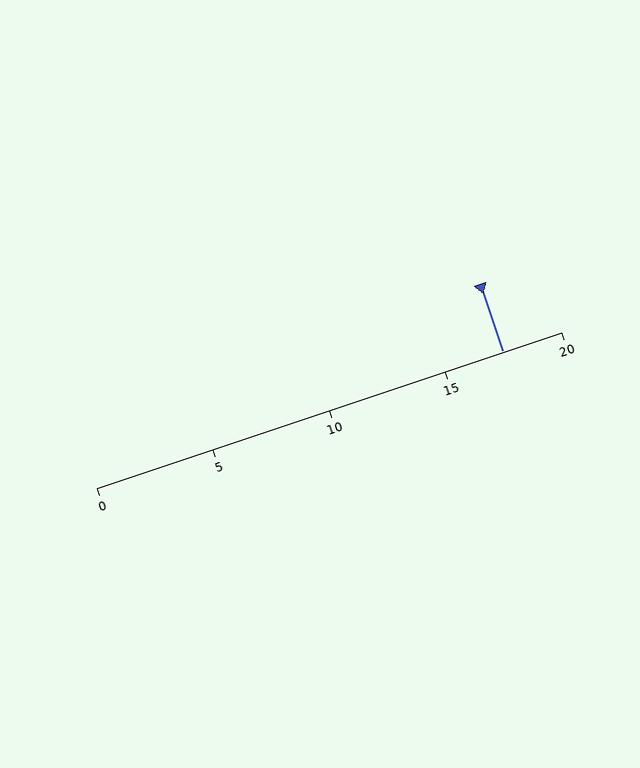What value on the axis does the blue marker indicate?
The marker indicates approximately 17.5.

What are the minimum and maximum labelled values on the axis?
The axis runs from 0 to 20.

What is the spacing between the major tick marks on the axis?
The major ticks are spaced 5 apart.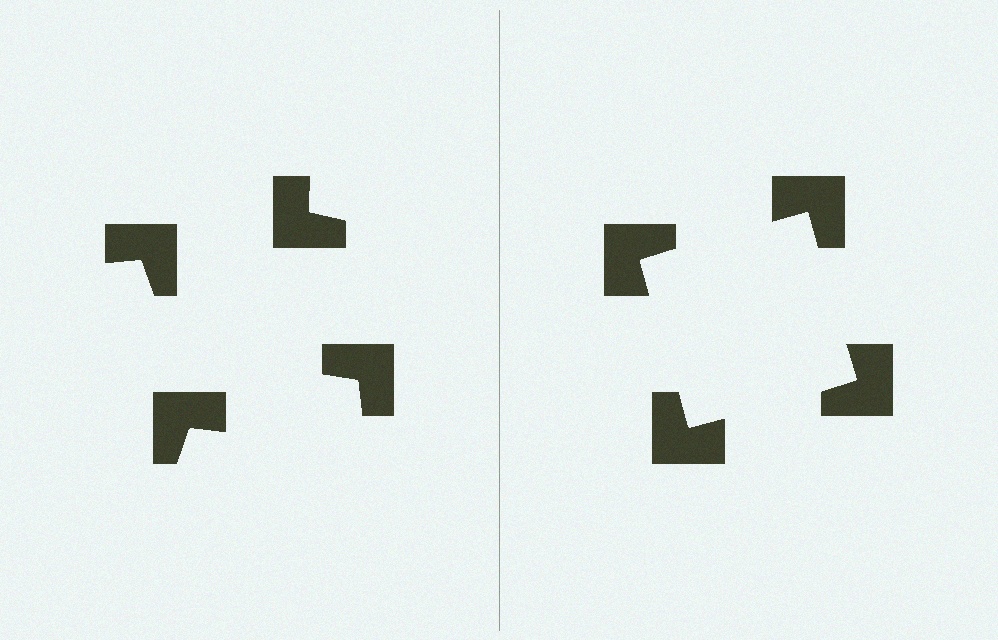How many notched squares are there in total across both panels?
8 — 4 on each side.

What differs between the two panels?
The notched squares are positioned identically on both sides; only the wedge orientations differ. On the right they align to a square; on the left they are misaligned.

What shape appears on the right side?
An illusory square.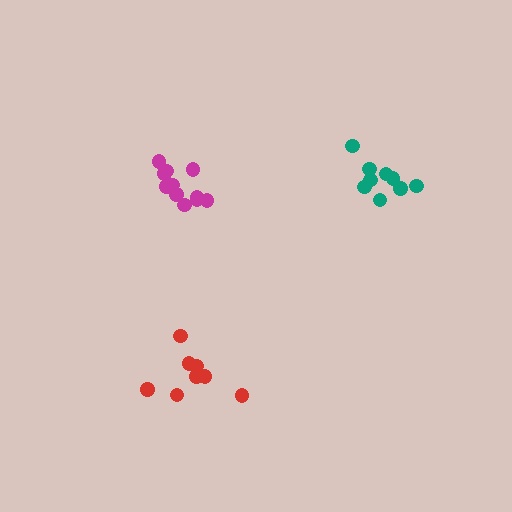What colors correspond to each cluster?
The clusters are colored: teal, red, magenta.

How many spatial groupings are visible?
There are 3 spatial groupings.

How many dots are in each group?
Group 1: 9 dots, Group 2: 8 dots, Group 3: 11 dots (28 total).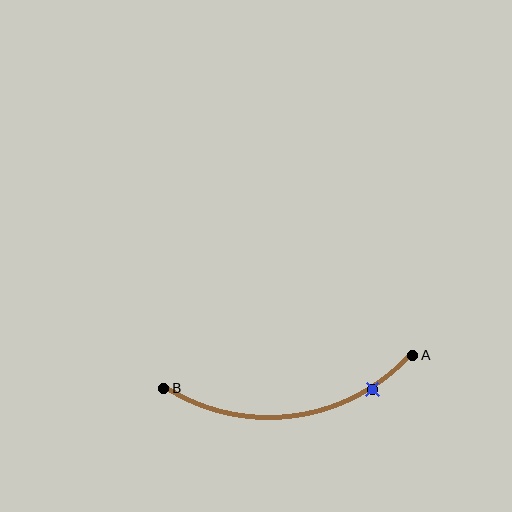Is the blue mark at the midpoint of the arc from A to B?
No. The blue mark lies on the arc but is closer to endpoint A. The arc midpoint would be at the point on the curve equidistant along the arc from both A and B.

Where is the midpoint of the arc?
The arc midpoint is the point on the curve farthest from the straight line joining A and B. It sits below that line.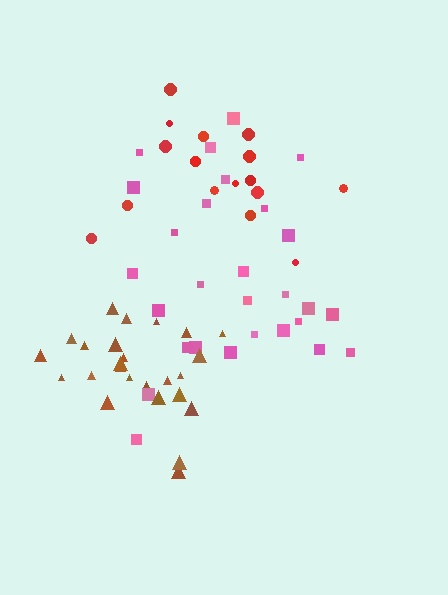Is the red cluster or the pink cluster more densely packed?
Pink.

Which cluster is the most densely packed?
Brown.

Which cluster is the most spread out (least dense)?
Red.